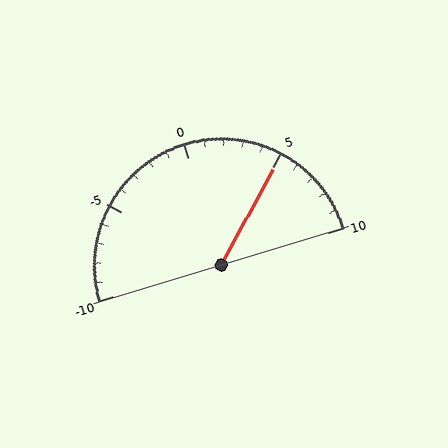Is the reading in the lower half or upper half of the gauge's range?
The reading is in the upper half of the range (-10 to 10).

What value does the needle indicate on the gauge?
The needle indicates approximately 5.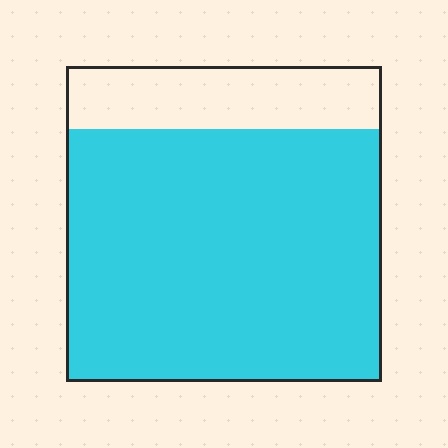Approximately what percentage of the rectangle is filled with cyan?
Approximately 80%.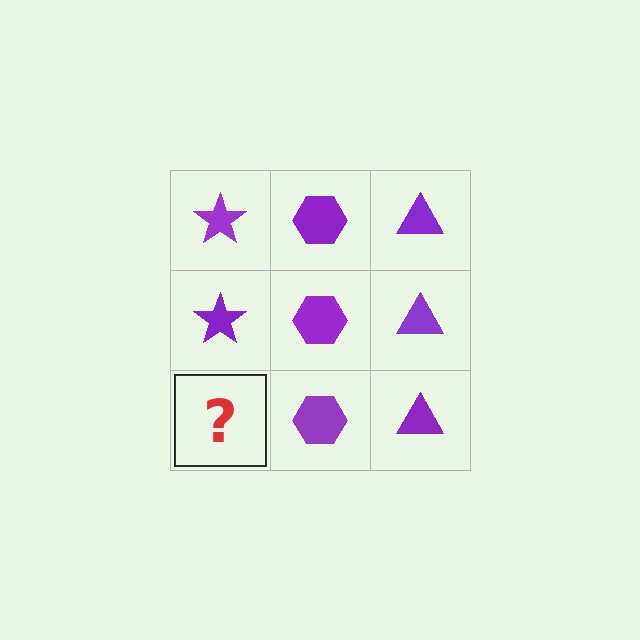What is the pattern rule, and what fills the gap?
The rule is that each column has a consistent shape. The gap should be filled with a purple star.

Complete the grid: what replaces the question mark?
The question mark should be replaced with a purple star.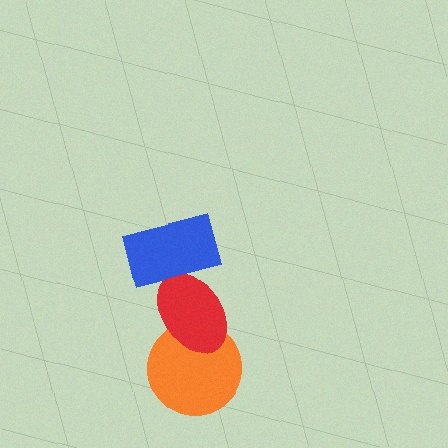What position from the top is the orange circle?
The orange circle is 3rd from the top.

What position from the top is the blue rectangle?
The blue rectangle is 1st from the top.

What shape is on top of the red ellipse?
The blue rectangle is on top of the red ellipse.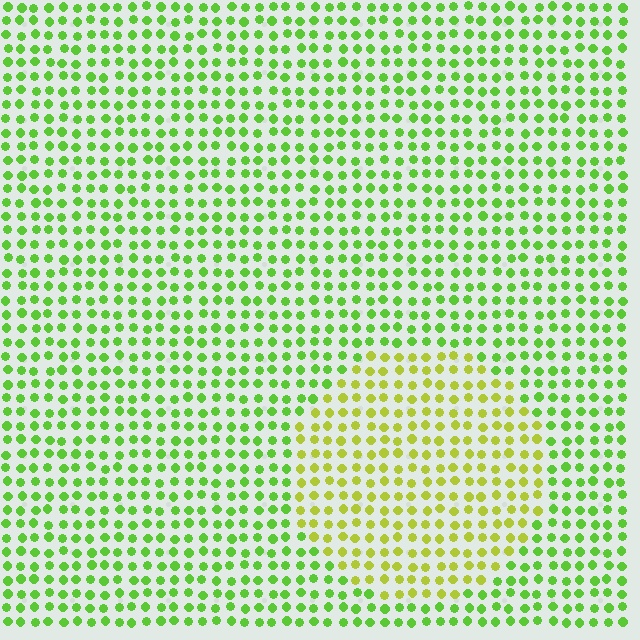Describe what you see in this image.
The image is filled with small lime elements in a uniform arrangement. A circle-shaped region is visible where the elements are tinted to a slightly different hue, forming a subtle color boundary.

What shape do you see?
I see a circle.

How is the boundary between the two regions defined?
The boundary is defined purely by a slight shift in hue (about 34 degrees). Spacing, size, and orientation are identical on both sides.